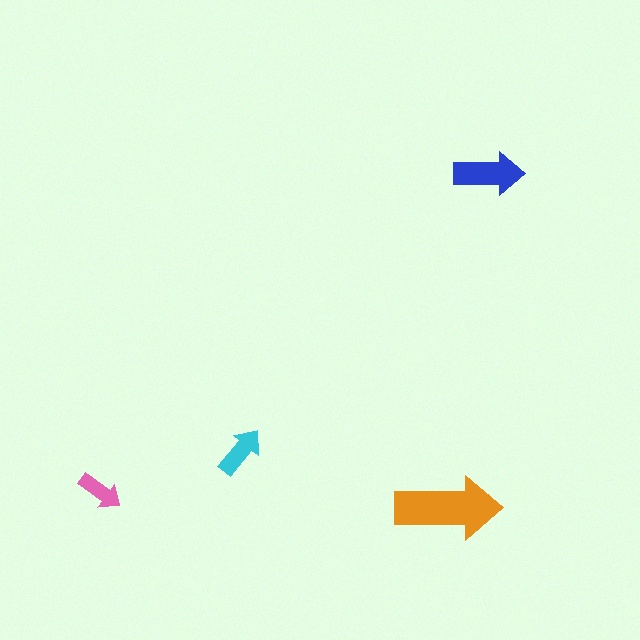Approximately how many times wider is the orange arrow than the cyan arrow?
About 2 times wider.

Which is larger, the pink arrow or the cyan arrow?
The cyan one.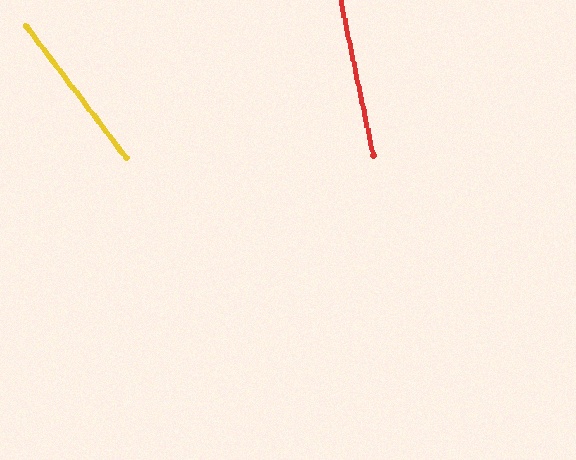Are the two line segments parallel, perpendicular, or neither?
Neither parallel nor perpendicular — they differ by about 26°.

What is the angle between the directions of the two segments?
Approximately 26 degrees.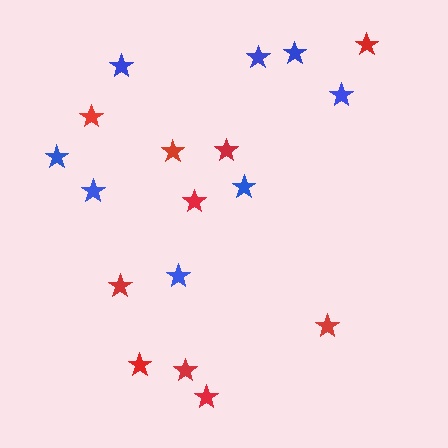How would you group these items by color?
There are 2 groups: one group of blue stars (8) and one group of red stars (10).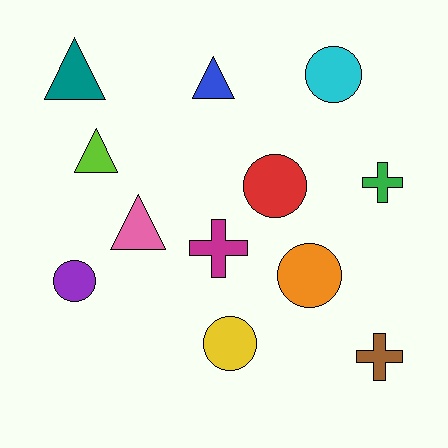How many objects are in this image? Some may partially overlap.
There are 12 objects.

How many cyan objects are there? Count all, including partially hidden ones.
There is 1 cyan object.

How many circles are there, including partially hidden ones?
There are 5 circles.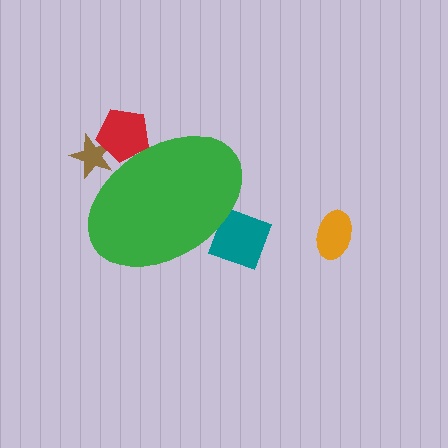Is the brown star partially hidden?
Yes, the brown star is partially hidden behind the green ellipse.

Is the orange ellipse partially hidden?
No, the orange ellipse is fully visible.